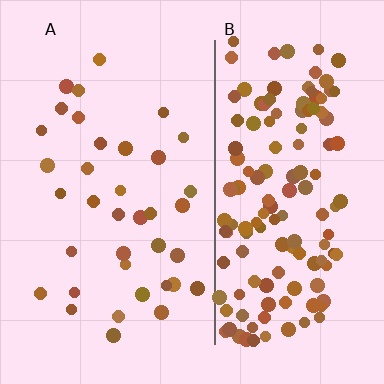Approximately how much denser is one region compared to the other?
Approximately 3.8× — region B over region A.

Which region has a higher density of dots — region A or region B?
B (the right).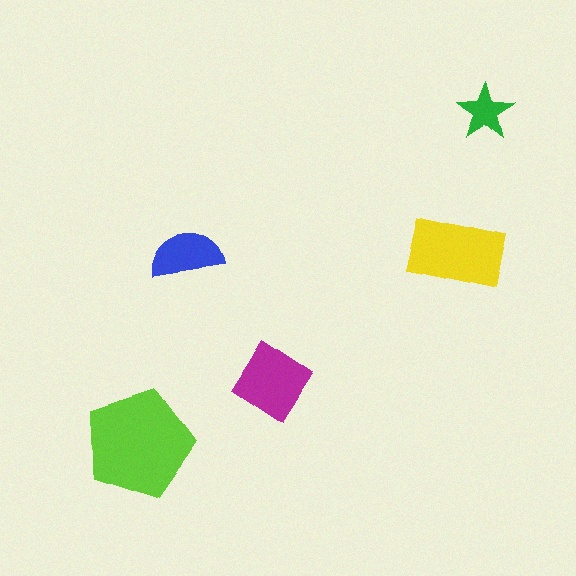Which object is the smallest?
The green star.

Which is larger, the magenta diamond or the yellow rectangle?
The yellow rectangle.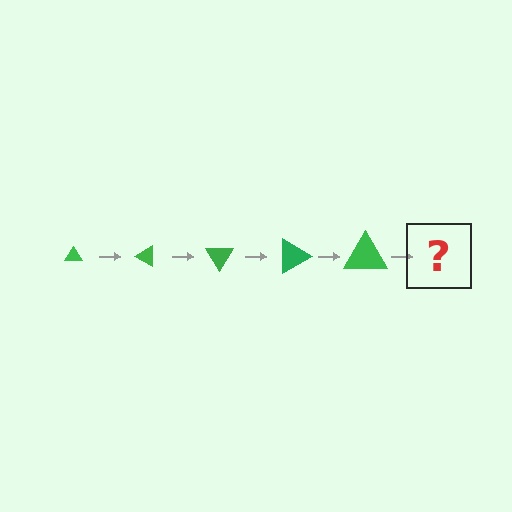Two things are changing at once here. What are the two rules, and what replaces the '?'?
The two rules are that the triangle grows larger each step and it rotates 30 degrees each step. The '?' should be a triangle, larger than the previous one and rotated 150 degrees from the start.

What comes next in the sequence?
The next element should be a triangle, larger than the previous one and rotated 150 degrees from the start.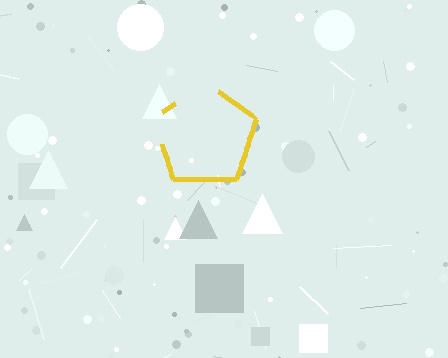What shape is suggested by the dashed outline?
The dashed outline suggests a pentagon.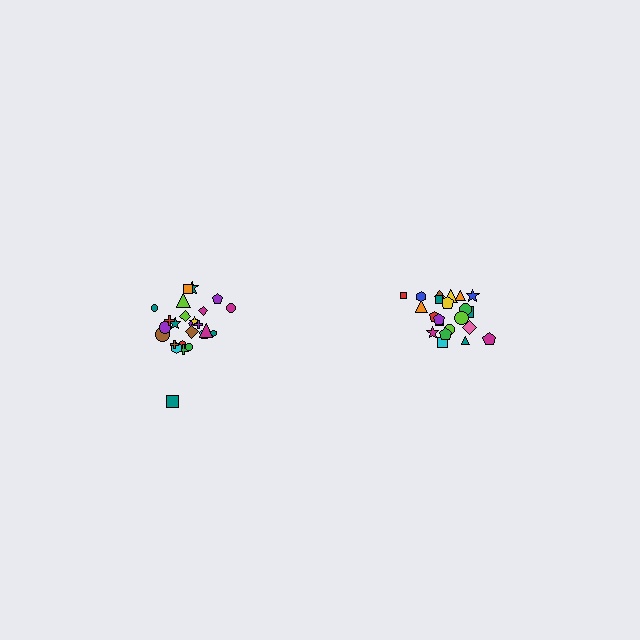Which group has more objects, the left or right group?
The left group.